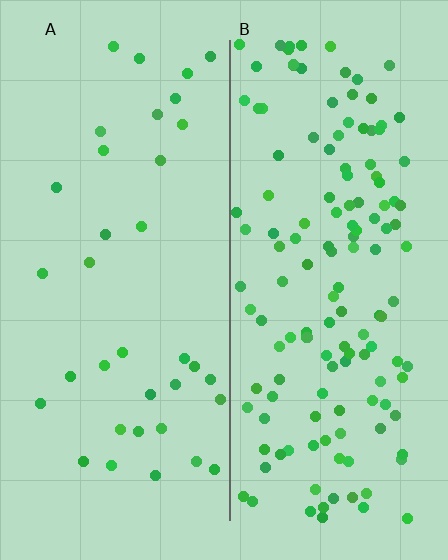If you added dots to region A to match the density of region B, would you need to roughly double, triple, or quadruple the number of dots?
Approximately quadruple.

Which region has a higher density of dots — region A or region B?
B (the right).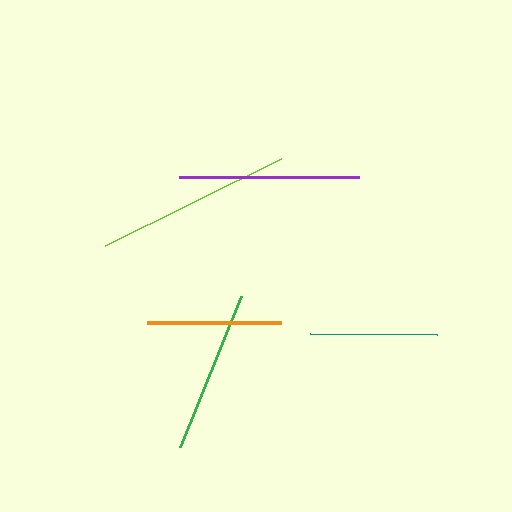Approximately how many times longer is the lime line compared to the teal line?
The lime line is approximately 1.5 times the length of the teal line.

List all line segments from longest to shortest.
From longest to shortest: lime, purple, green, orange, teal.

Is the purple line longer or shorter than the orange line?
The purple line is longer than the orange line.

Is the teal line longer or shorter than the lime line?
The lime line is longer than the teal line.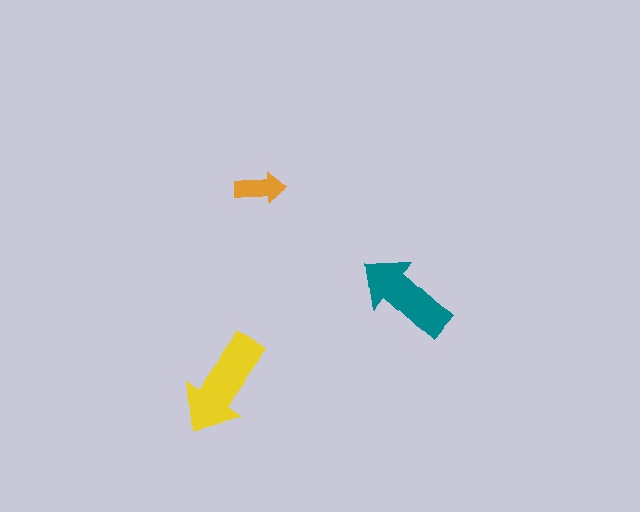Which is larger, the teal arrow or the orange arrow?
The teal one.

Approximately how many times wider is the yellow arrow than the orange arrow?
About 2 times wider.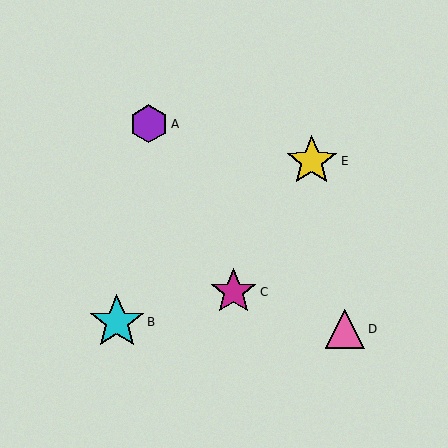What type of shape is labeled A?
Shape A is a purple hexagon.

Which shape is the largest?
The cyan star (labeled B) is the largest.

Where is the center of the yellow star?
The center of the yellow star is at (312, 161).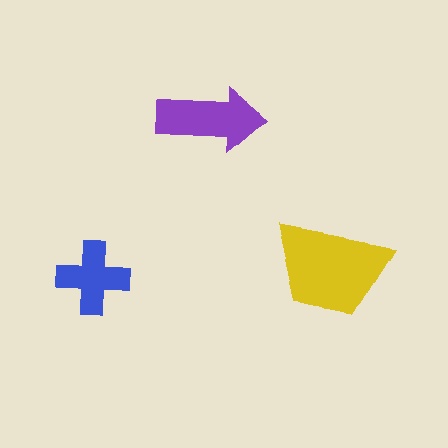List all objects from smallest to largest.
The blue cross, the purple arrow, the yellow trapezoid.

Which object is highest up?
The purple arrow is topmost.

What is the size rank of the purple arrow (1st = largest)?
2nd.